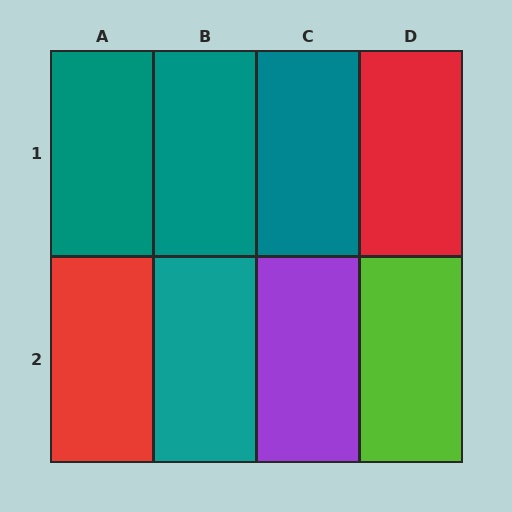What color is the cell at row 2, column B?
Teal.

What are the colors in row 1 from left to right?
Teal, teal, teal, red.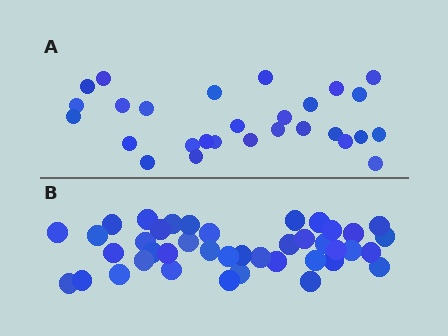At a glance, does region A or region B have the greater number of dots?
Region B (the bottom region) has more dots.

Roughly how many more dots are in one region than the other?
Region B has approximately 15 more dots than region A.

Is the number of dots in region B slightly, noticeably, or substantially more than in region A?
Region B has substantially more. The ratio is roughly 1.5 to 1.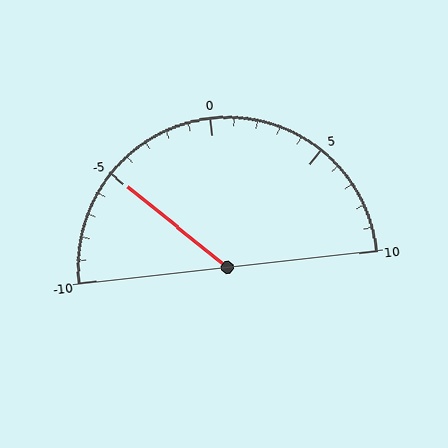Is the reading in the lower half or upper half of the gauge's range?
The reading is in the lower half of the range (-10 to 10).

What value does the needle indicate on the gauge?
The needle indicates approximately -5.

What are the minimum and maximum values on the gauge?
The gauge ranges from -10 to 10.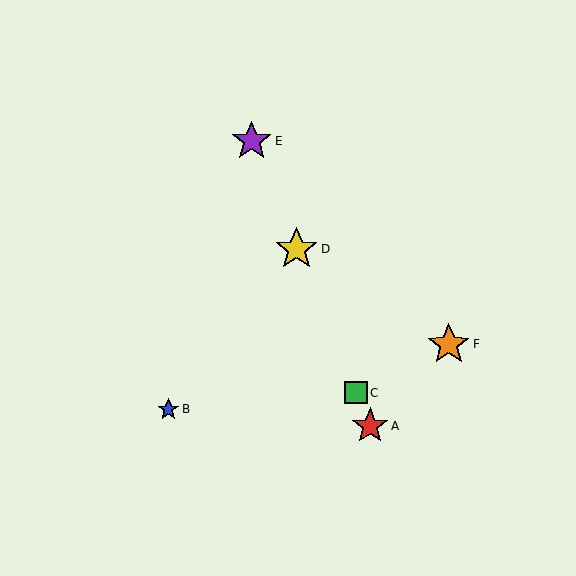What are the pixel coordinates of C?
Object C is at (356, 393).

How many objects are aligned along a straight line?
4 objects (A, C, D, E) are aligned along a straight line.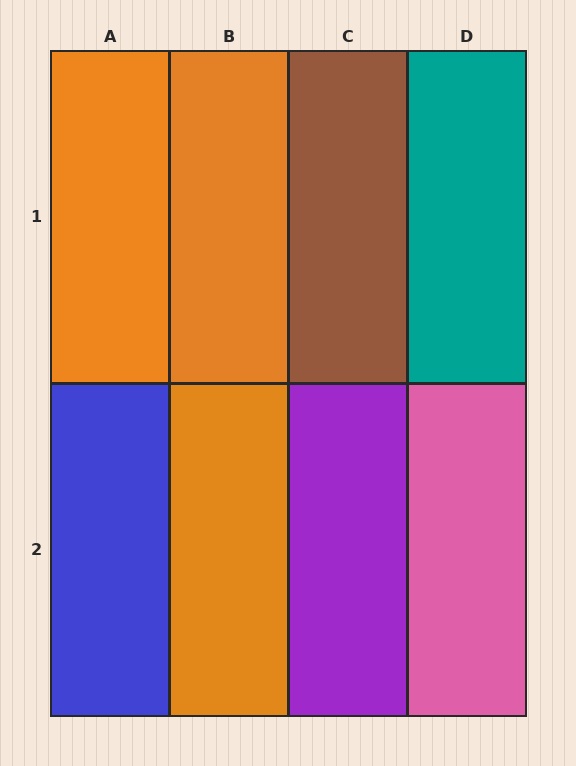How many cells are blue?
1 cell is blue.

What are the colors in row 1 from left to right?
Orange, orange, brown, teal.